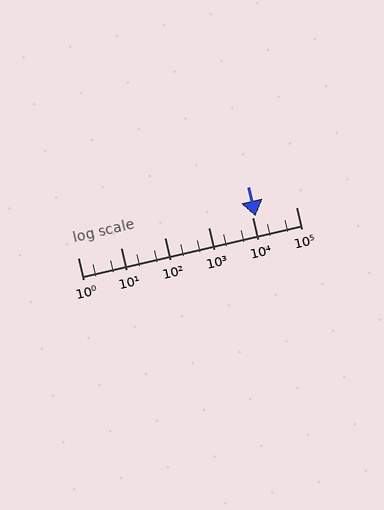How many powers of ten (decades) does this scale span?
The scale spans 5 decades, from 1 to 100000.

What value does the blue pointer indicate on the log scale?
The pointer indicates approximately 12000.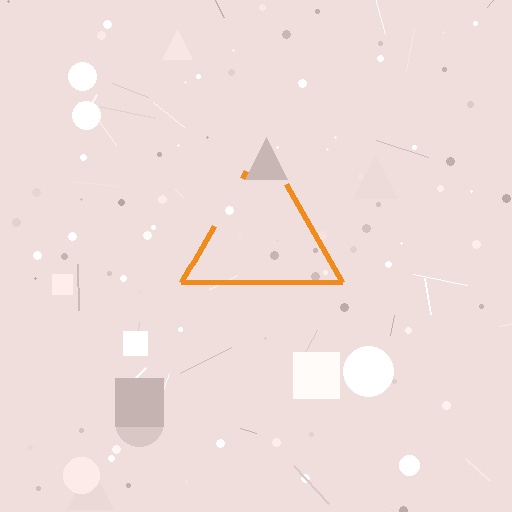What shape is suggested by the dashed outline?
The dashed outline suggests a triangle.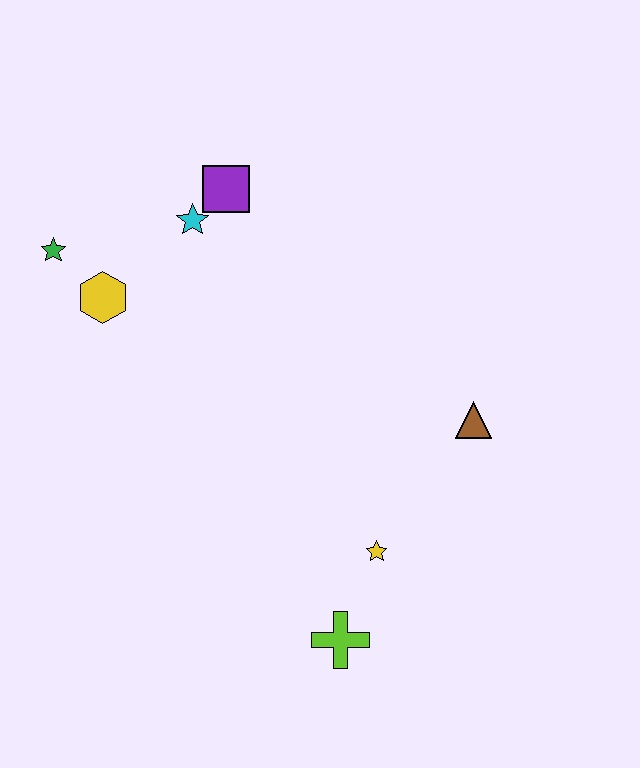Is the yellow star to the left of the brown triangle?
Yes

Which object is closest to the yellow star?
The lime cross is closest to the yellow star.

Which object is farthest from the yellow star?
The green star is farthest from the yellow star.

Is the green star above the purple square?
No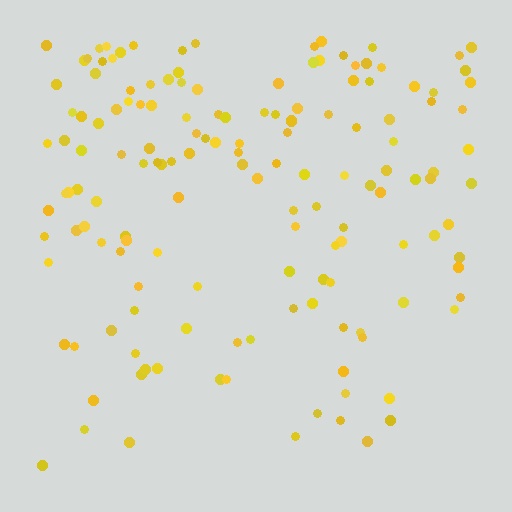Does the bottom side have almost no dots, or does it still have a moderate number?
Still a moderate number, just noticeably fewer than the top.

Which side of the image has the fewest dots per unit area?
The bottom.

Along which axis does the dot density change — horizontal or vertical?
Vertical.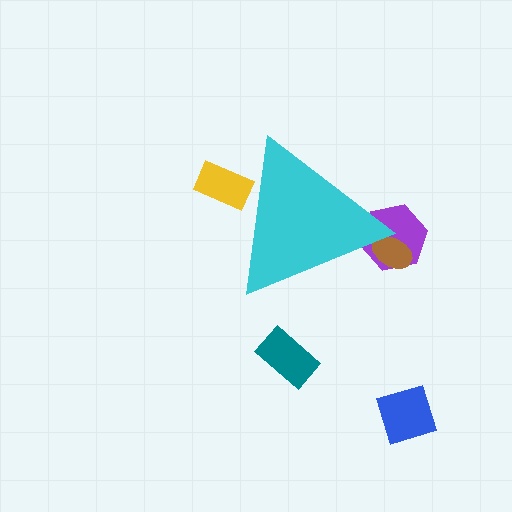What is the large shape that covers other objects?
A cyan triangle.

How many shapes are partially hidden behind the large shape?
3 shapes are partially hidden.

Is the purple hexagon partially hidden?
Yes, the purple hexagon is partially hidden behind the cyan triangle.